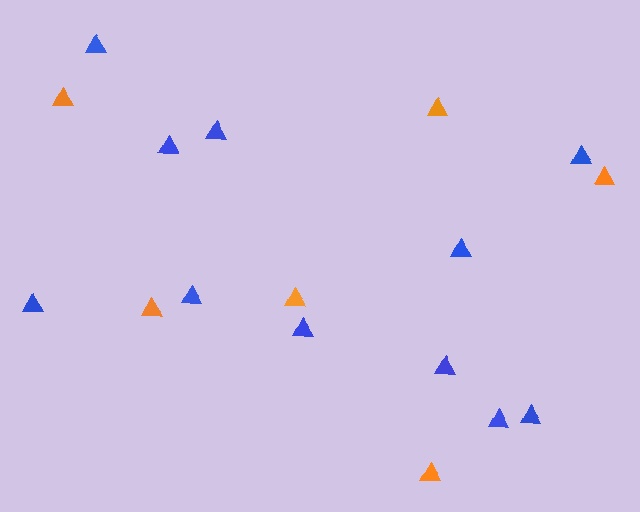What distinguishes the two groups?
There are 2 groups: one group of blue triangles (11) and one group of orange triangles (6).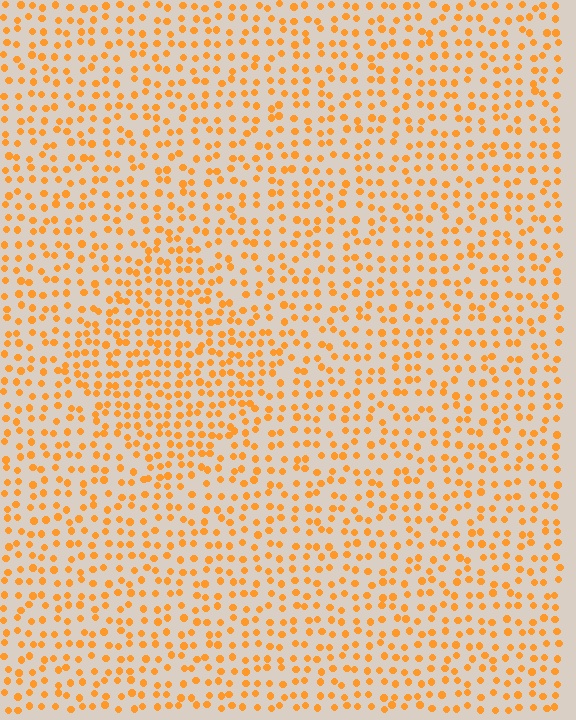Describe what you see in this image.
The image contains small orange elements arranged at two different densities. A diamond-shaped region is visible where the elements are more densely packed than the surrounding area.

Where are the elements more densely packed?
The elements are more densely packed inside the diamond boundary.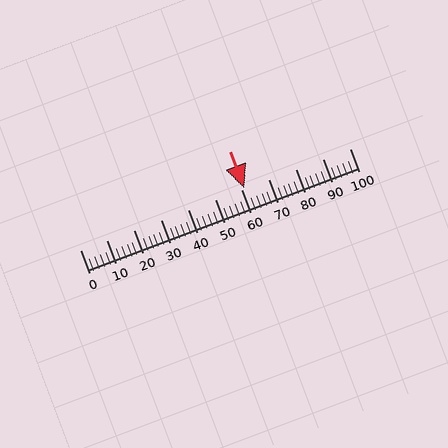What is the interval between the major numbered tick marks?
The major tick marks are spaced 10 units apart.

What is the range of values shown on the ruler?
The ruler shows values from 0 to 100.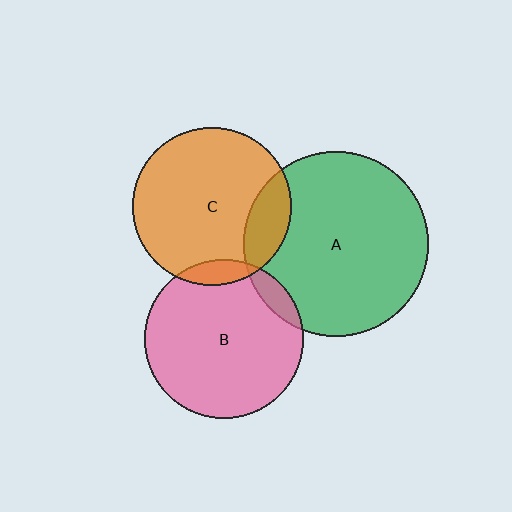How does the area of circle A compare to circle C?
Approximately 1.4 times.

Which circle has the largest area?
Circle A (green).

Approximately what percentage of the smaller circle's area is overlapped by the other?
Approximately 15%.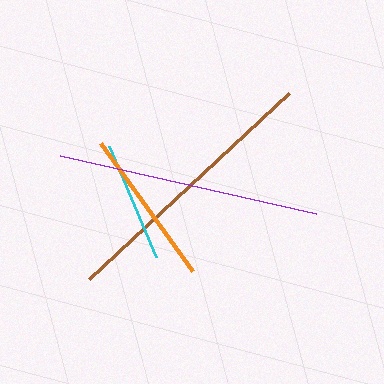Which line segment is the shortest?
The cyan line is the shortest at approximately 121 pixels.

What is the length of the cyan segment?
The cyan segment is approximately 121 pixels long.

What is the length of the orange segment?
The orange segment is approximately 158 pixels long.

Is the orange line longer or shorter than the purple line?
The purple line is longer than the orange line.